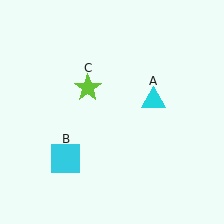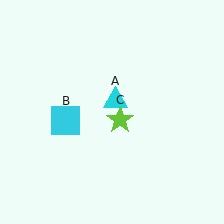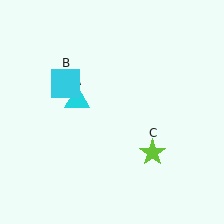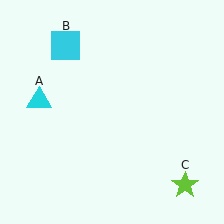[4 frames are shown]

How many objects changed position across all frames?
3 objects changed position: cyan triangle (object A), cyan square (object B), lime star (object C).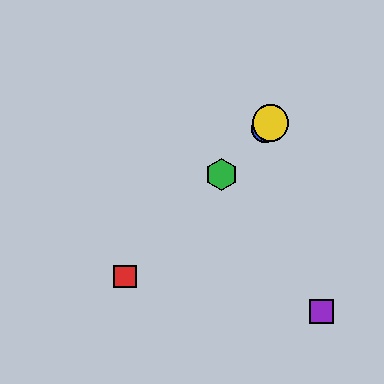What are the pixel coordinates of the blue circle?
The blue circle is at (265, 129).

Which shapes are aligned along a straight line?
The red square, the blue circle, the green hexagon, the yellow circle are aligned along a straight line.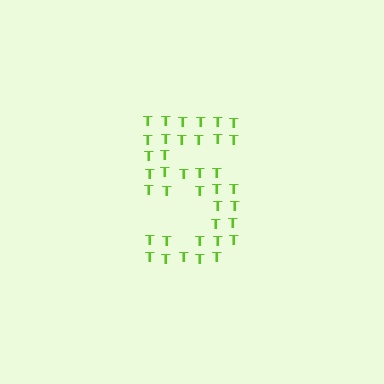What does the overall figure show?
The overall figure shows the digit 5.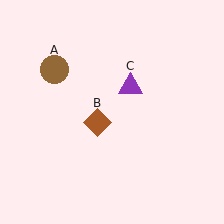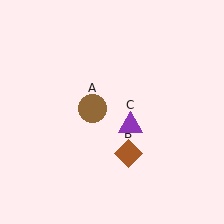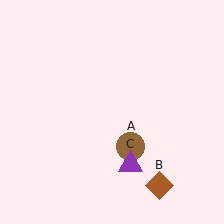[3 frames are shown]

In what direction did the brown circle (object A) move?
The brown circle (object A) moved down and to the right.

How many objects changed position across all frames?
3 objects changed position: brown circle (object A), brown diamond (object B), purple triangle (object C).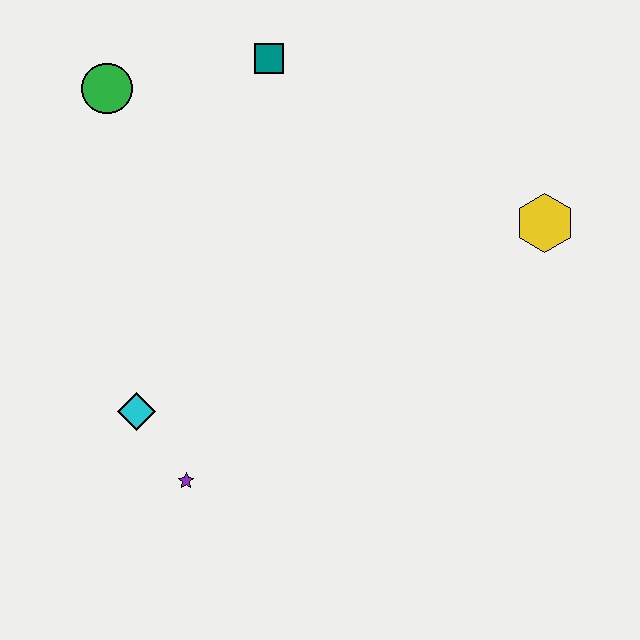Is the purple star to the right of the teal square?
No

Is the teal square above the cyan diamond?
Yes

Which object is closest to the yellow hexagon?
The teal square is closest to the yellow hexagon.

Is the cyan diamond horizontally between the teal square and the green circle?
Yes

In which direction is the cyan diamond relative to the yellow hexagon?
The cyan diamond is to the left of the yellow hexagon.